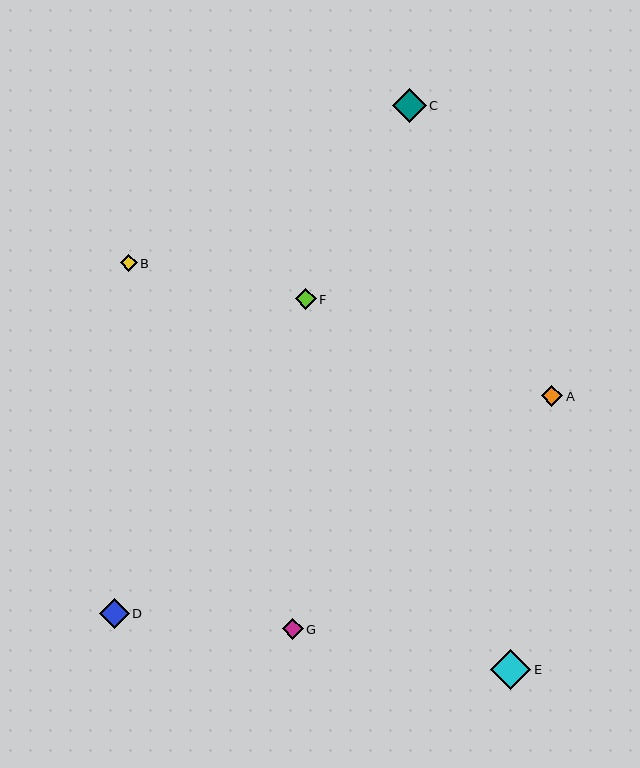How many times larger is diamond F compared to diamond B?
Diamond F is approximately 1.2 times the size of diamond B.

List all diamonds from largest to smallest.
From largest to smallest: E, C, D, A, G, F, B.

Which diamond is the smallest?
Diamond B is the smallest with a size of approximately 17 pixels.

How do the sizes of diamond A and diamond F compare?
Diamond A and diamond F are approximately the same size.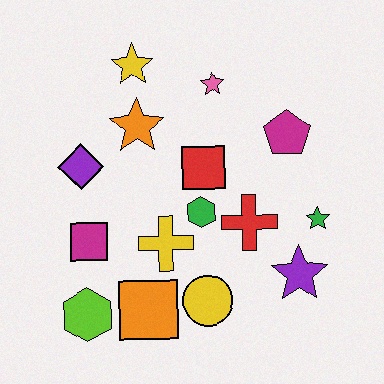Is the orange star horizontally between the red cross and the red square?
No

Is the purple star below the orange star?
Yes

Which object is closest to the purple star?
The green star is closest to the purple star.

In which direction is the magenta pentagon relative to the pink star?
The magenta pentagon is to the right of the pink star.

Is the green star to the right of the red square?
Yes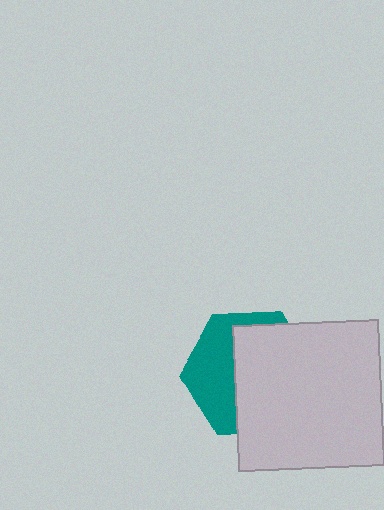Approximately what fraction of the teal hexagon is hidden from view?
Roughly 59% of the teal hexagon is hidden behind the light gray square.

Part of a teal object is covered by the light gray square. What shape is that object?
It is a hexagon.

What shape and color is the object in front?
The object in front is a light gray square.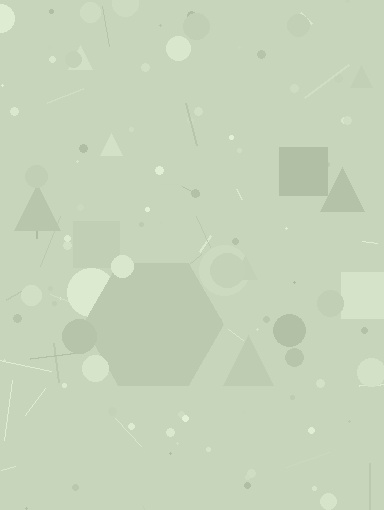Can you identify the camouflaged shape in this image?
The camouflaged shape is a hexagon.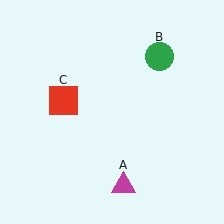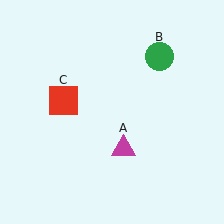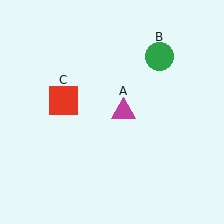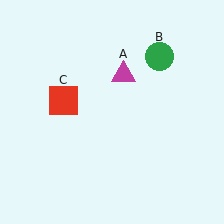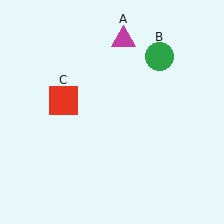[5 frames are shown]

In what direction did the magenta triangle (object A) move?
The magenta triangle (object A) moved up.